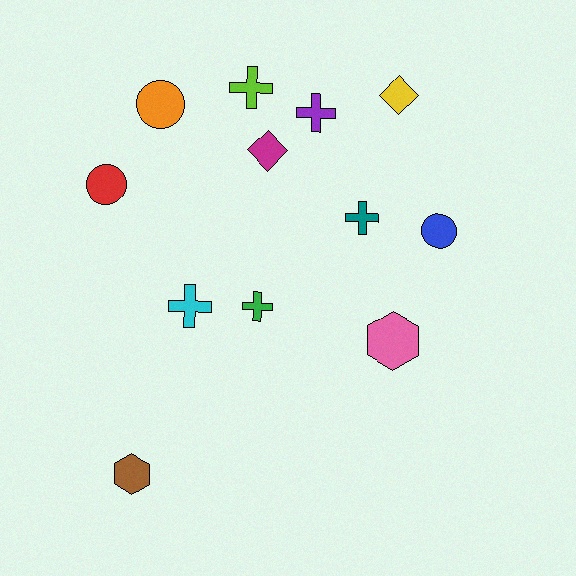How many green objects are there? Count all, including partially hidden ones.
There is 1 green object.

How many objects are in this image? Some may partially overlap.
There are 12 objects.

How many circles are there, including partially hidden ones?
There are 3 circles.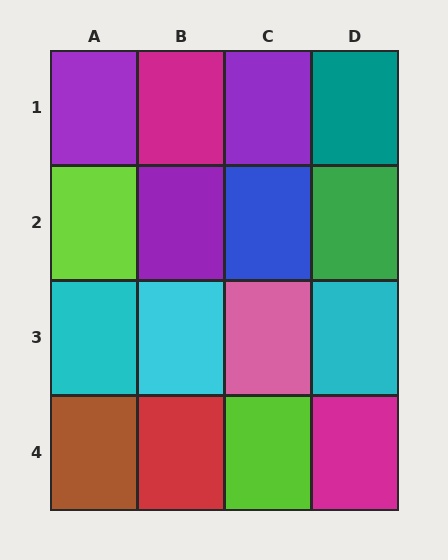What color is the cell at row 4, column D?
Magenta.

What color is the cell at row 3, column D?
Cyan.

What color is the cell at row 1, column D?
Teal.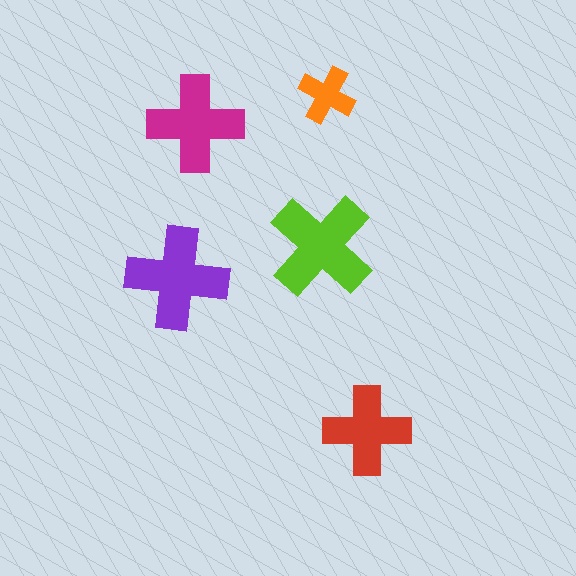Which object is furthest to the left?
The purple cross is leftmost.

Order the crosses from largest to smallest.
the lime one, the purple one, the magenta one, the red one, the orange one.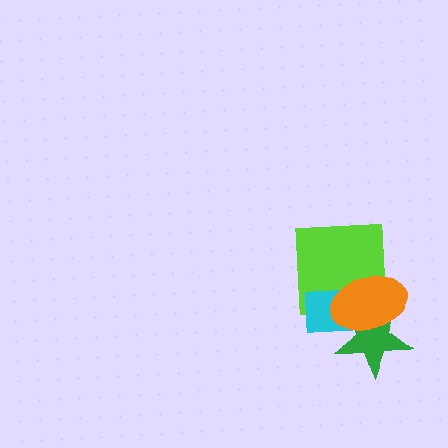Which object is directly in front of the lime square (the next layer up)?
The cyan rectangle is directly in front of the lime square.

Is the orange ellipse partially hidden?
No, no other shape covers it.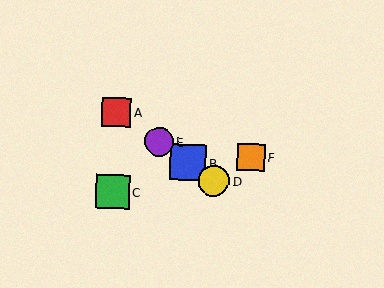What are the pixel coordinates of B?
Object B is at (188, 162).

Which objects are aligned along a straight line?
Objects A, B, D, E are aligned along a straight line.